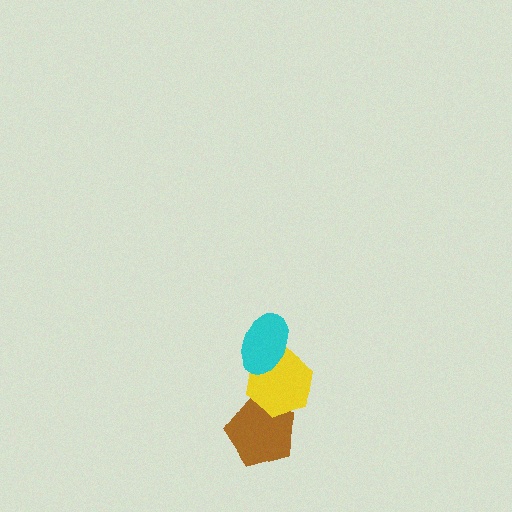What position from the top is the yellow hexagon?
The yellow hexagon is 2nd from the top.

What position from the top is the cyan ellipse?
The cyan ellipse is 1st from the top.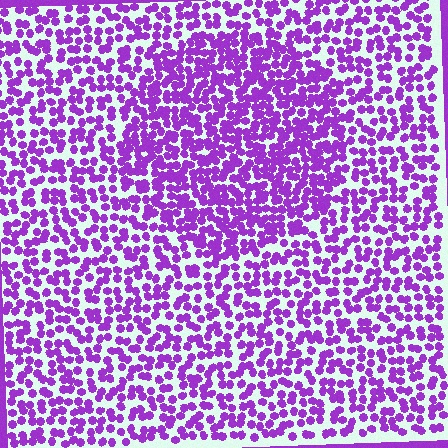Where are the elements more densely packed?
The elements are more densely packed inside the circle boundary.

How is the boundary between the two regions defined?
The boundary is defined by a change in element density (approximately 1.6x ratio). All elements are the same color, size, and shape.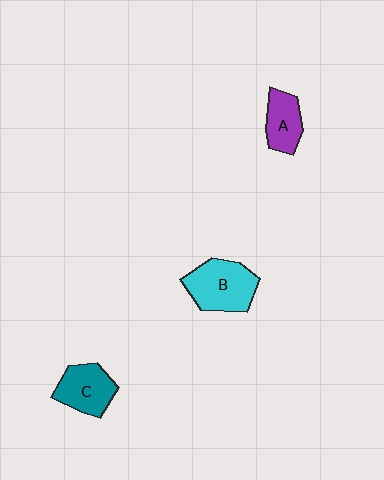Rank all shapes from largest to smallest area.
From largest to smallest: B (cyan), C (teal), A (purple).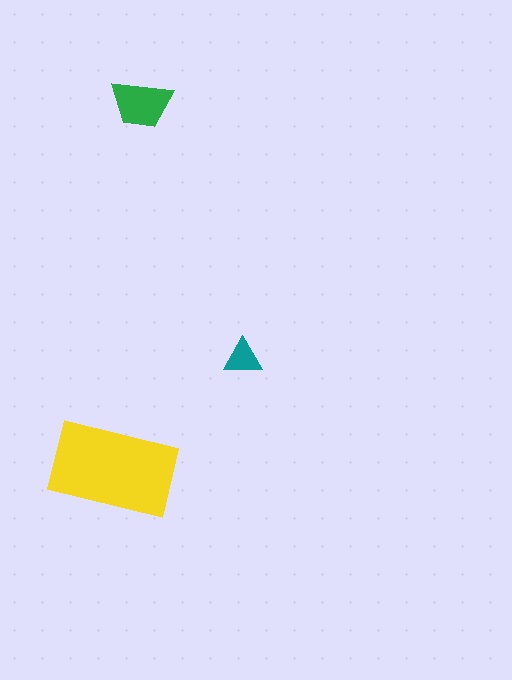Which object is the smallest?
The teal triangle.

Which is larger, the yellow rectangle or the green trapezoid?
The yellow rectangle.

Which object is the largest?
The yellow rectangle.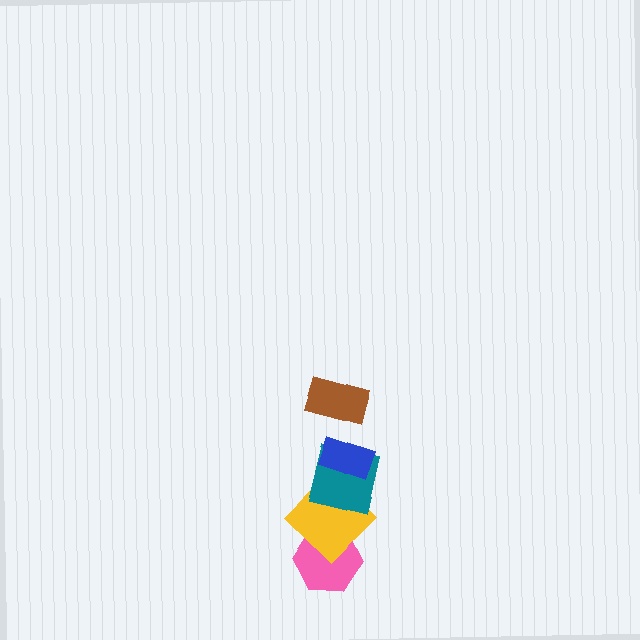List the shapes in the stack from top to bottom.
From top to bottom: the brown rectangle, the blue rectangle, the teal square, the yellow diamond, the pink hexagon.